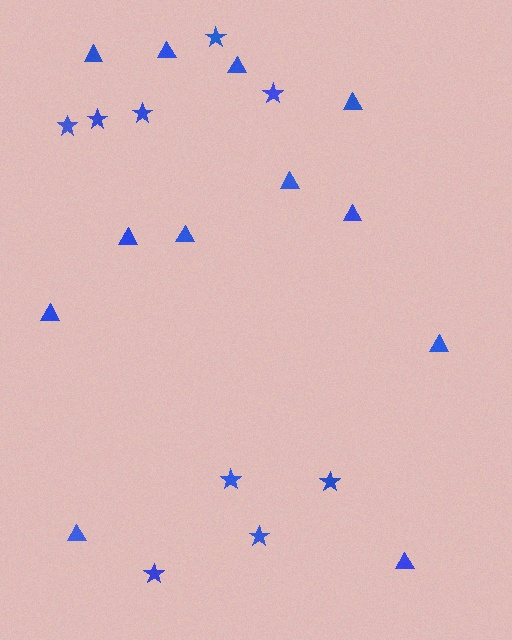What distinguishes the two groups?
There are 2 groups: one group of triangles (12) and one group of stars (9).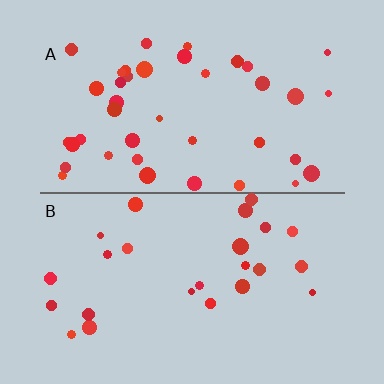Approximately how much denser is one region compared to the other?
Approximately 1.6× — region A over region B.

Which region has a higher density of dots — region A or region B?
A (the top).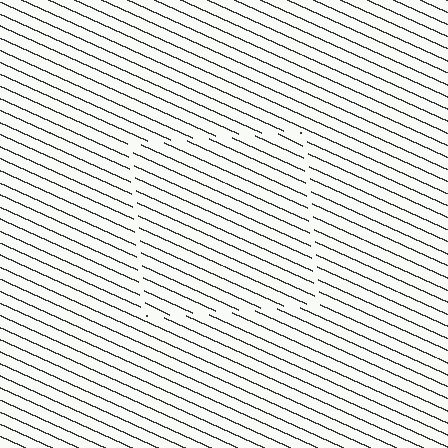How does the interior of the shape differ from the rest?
The interior of the shape contains the same grating, shifted by half a period — the contour is defined by the phase discontinuity where line-ends from the inner and outer gratings abut.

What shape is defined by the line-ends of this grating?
An illusory square. The interior of the shape contains the same grating, shifted by half a period — the contour is defined by the phase discontinuity where line-ends from the inner and outer gratings abut.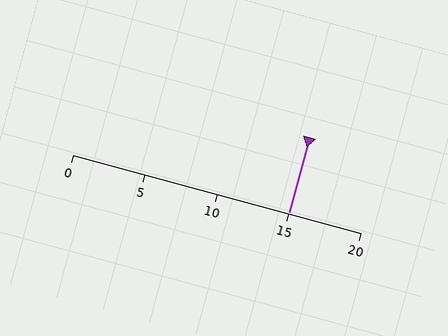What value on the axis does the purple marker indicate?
The marker indicates approximately 15.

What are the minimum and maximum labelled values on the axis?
The axis runs from 0 to 20.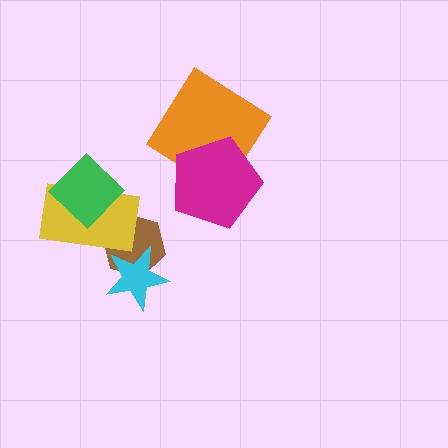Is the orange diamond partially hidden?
Yes, it is partially covered by another shape.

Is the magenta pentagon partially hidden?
No, no other shape covers it.